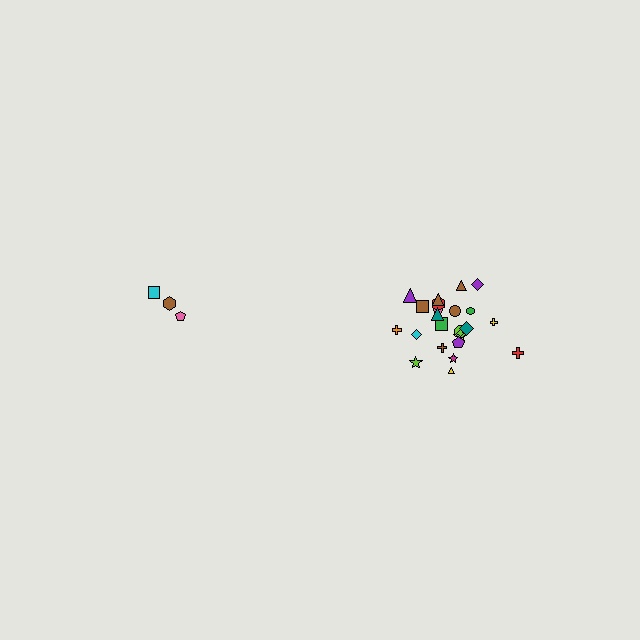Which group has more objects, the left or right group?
The right group.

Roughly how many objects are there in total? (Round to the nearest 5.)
Roughly 30 objects in total.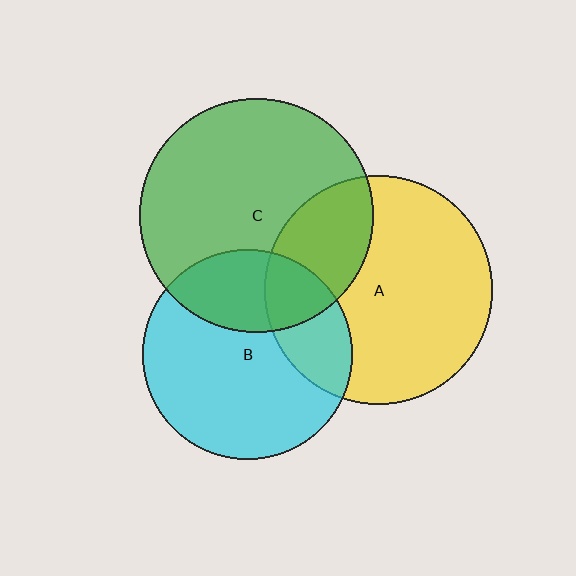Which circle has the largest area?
Circle C (green).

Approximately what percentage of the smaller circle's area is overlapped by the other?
Approximately 25%.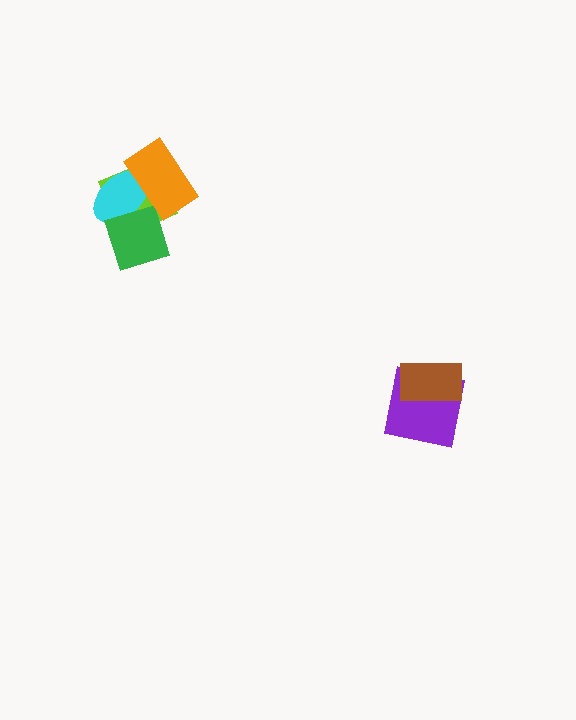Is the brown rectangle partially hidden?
No, no other shape covers it.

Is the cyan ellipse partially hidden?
Yes, it is partially covered by another shape.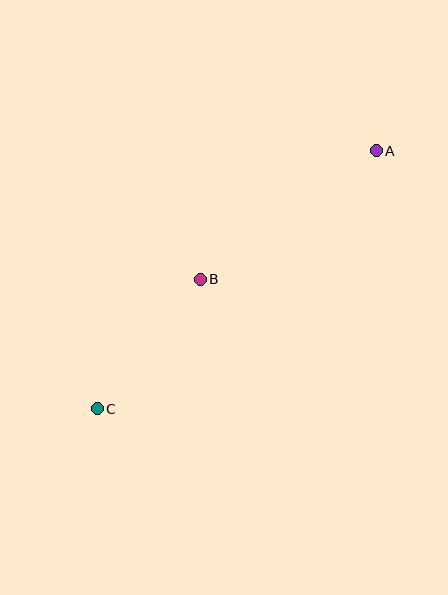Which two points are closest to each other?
Points B and C are closest to each other.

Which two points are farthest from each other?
Points A and C are farthest from each other.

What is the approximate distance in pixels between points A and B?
The distance between A and B is approximately 218 pixels.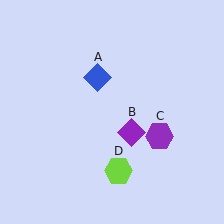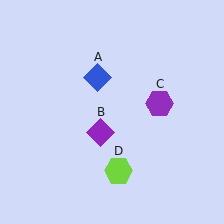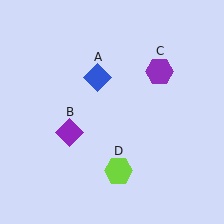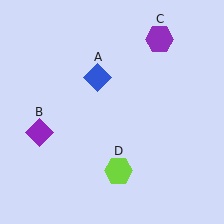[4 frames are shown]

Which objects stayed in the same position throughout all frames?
Blue diamond (object A) and lime hexagon (object D) remained stationary.